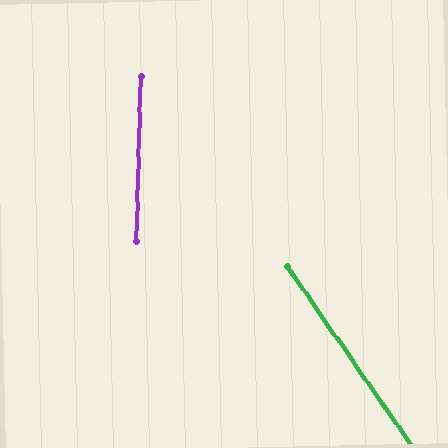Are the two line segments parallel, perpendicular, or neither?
Neither parallel nor perpendicular — they differ by about 36°.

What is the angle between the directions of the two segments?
Approximately 36 degrees.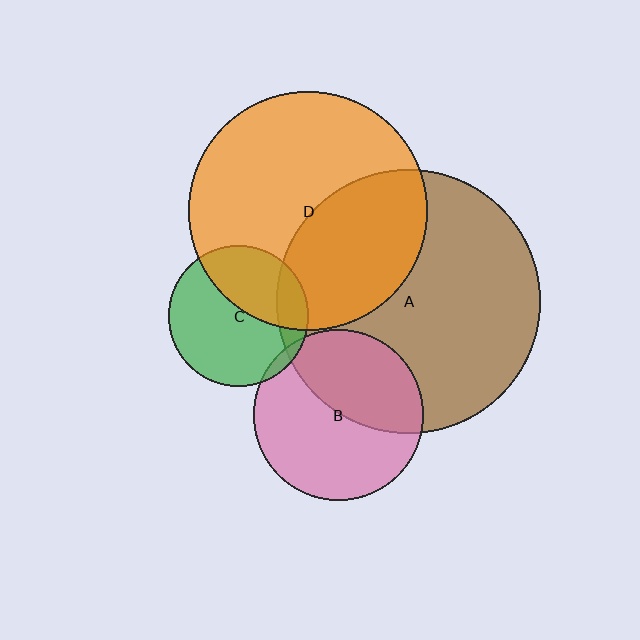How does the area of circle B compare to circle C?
Approximately 1.5 times.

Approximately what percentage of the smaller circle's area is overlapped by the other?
Approximately 40%.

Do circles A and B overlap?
Yes.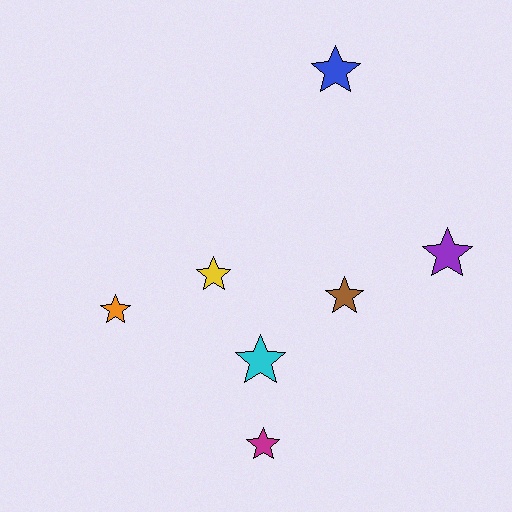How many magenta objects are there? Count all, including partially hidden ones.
There is 1 magenta object.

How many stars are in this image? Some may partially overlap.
There are 7 stars.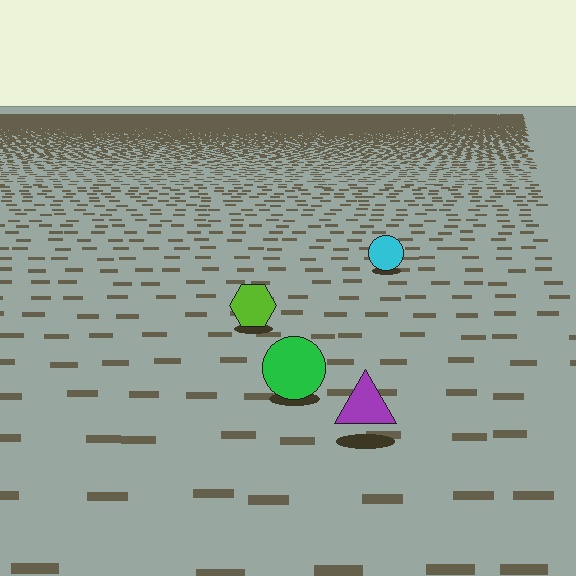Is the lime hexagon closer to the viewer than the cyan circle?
Yes. The lime hexagon is closer — you can tell from the texture gradient: the ground texture is coarser near it.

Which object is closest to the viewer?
The purple triangle is closest. The texture marks near it are larger and more spread out.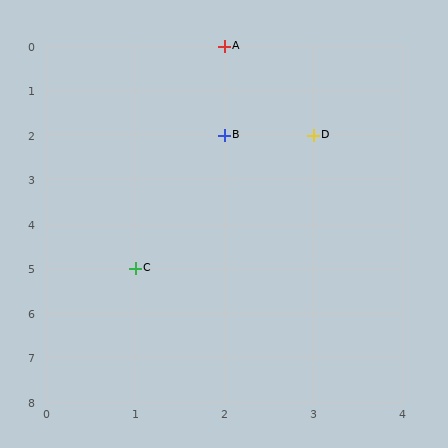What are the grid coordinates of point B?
Point B is at grid coordinates (2, 2).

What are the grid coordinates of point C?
Point C is at grid coordinates (1, 5).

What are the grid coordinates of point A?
Point A is at grid coordinates (2, 0).